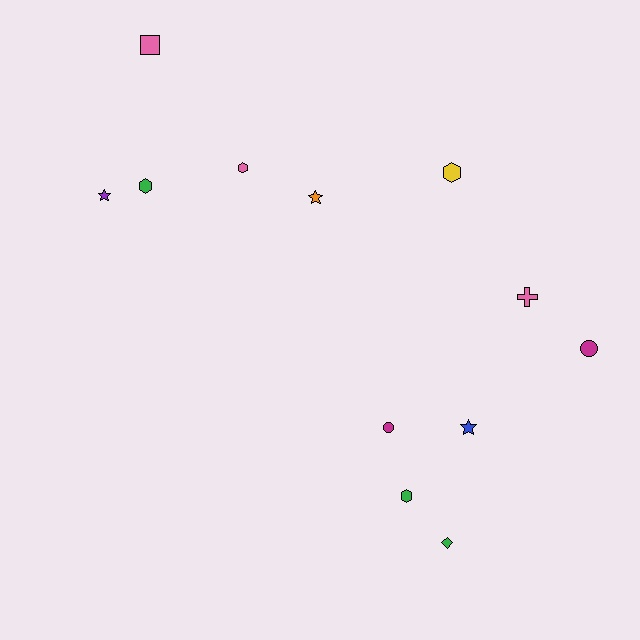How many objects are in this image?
There are 12 objects.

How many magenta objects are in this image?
There are 2 magenta objects.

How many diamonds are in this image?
There is 1 diamond.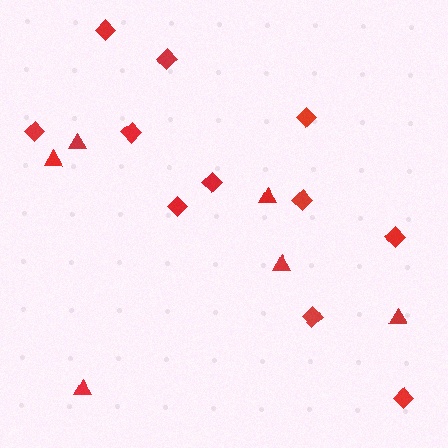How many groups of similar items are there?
There are 2 groups: one group of triangles (6) and one group of diamonds (11).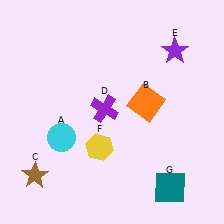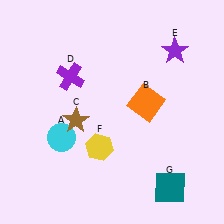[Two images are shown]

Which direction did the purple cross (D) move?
The purple cross (D) moved left.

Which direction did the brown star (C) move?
The brown star (C) moved up.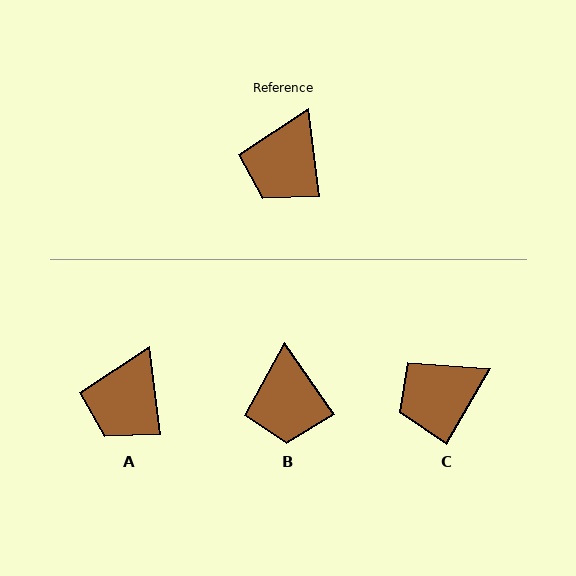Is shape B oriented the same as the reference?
No, it is off by about 28 degrees.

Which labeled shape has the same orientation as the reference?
A.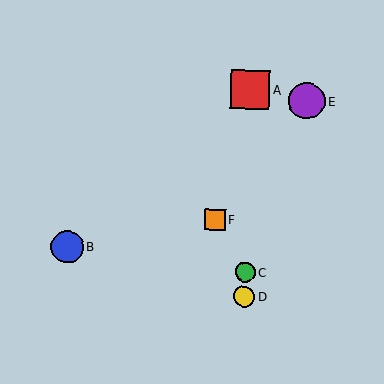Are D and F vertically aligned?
No, D is at x≈244 and F is at x≈215.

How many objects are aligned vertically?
3 objects (A, C, D) are aligned vertically.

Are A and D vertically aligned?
Yes, both are at x≈250.